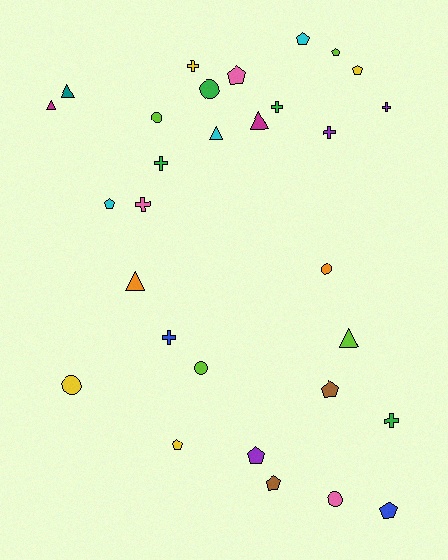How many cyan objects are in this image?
There are 3 cyan objects.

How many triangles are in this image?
There are 6 triangles.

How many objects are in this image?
There are 30 objects.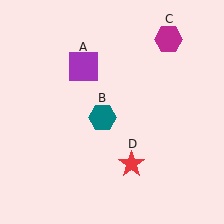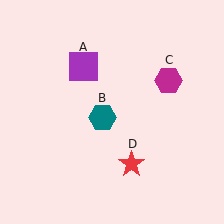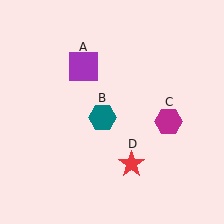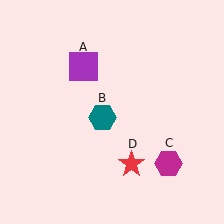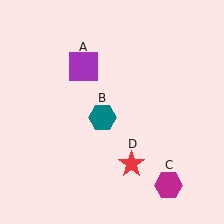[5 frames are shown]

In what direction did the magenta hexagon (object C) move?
The magenta hexagon (object C) moved down.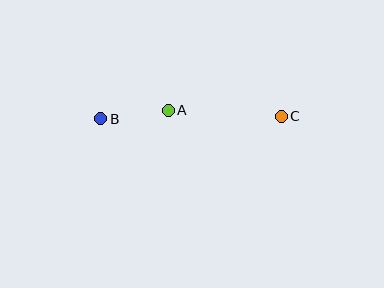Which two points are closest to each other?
Points A and B are closest to each other.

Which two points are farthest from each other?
Points B and C are farthest from each other.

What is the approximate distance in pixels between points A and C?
The distance between A and C is approximately 113 pixels.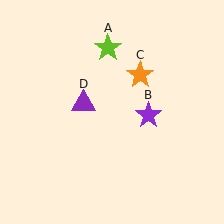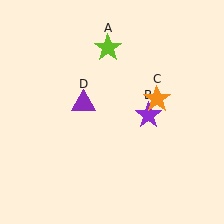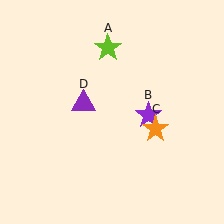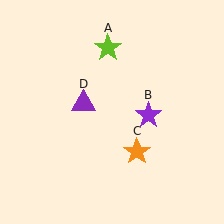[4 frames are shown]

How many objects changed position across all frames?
1 object changed position: orange star (object C).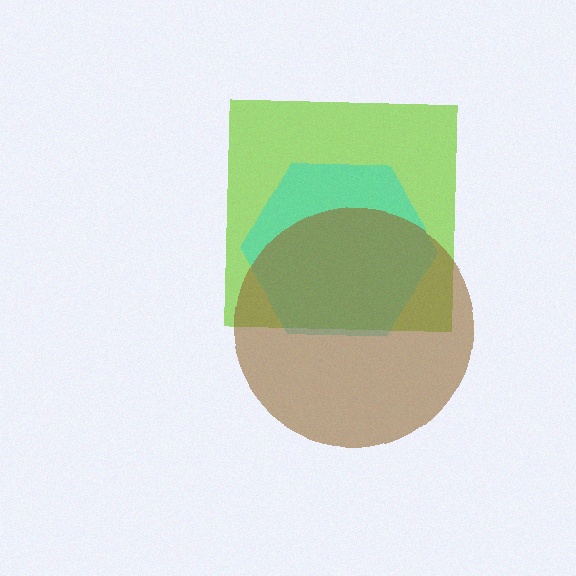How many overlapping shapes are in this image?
There are 3 overlapping shapes in the image.